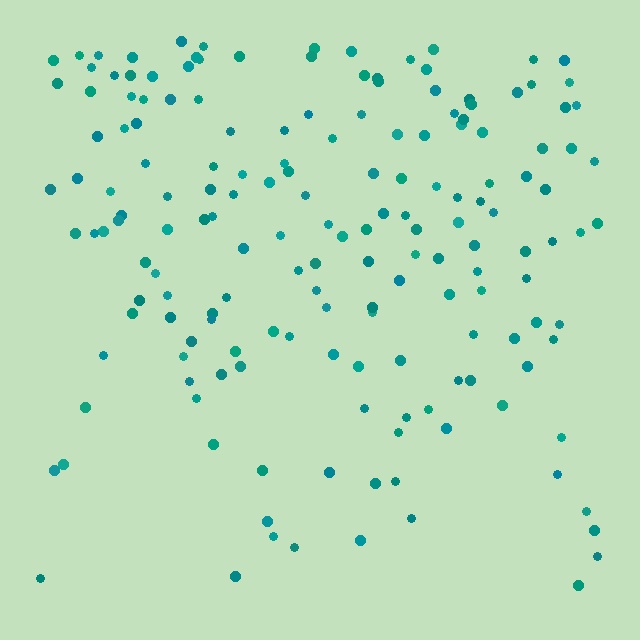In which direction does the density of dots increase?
From bottom to top, with the top side densest.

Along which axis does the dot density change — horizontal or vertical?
Vertical.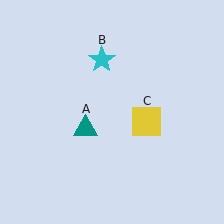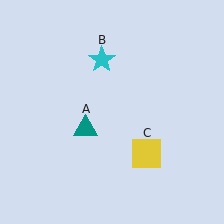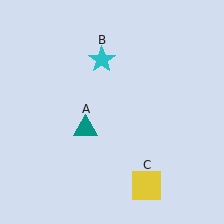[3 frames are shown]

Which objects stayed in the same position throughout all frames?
Teal triangle (object A) and cyan star (object B) remained stationary.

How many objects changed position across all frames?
1 object changed position: yellow square (object C).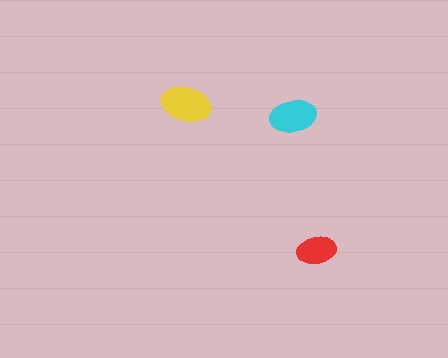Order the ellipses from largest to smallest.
the yellow one, the cyan one, the red one.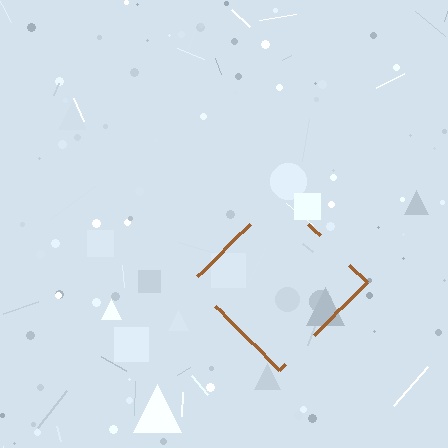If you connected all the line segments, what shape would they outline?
They would outline a diamond.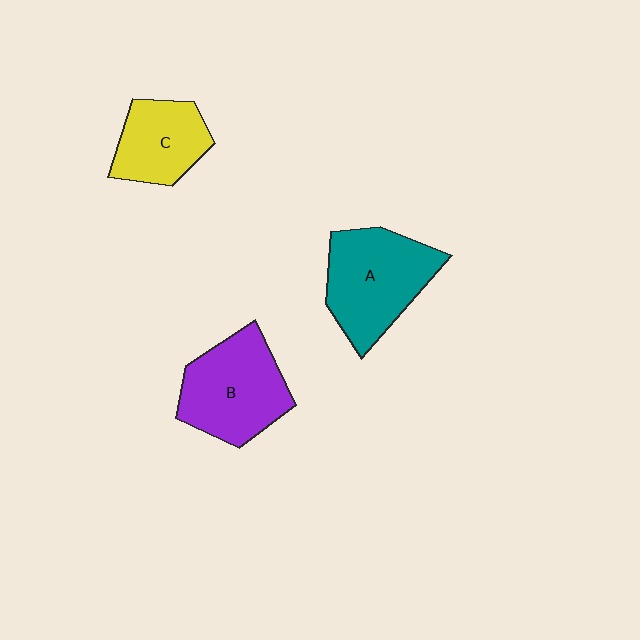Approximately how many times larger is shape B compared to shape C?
Approximately 1.4 times.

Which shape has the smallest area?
Shape C (yellow).